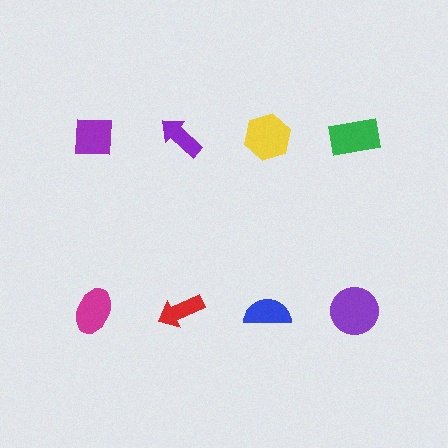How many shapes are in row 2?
4 shapes.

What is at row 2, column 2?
A red arrow.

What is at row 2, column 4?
A purple circle.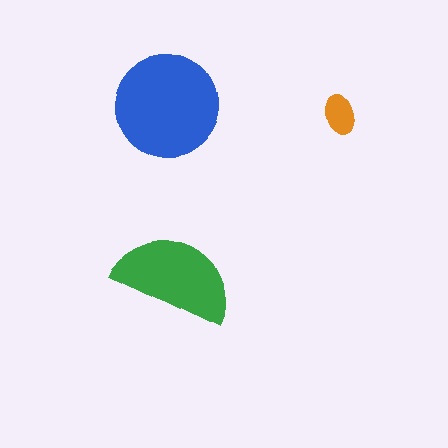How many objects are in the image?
There are 3 objects in the image.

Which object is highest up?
The blue circle is topmost.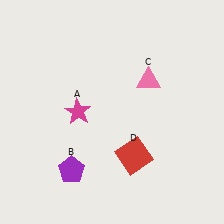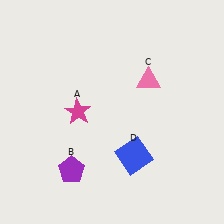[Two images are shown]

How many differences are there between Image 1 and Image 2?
There is 1 difference between the two images.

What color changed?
The square (D) changed from red in Image 1 to blue in Image 2.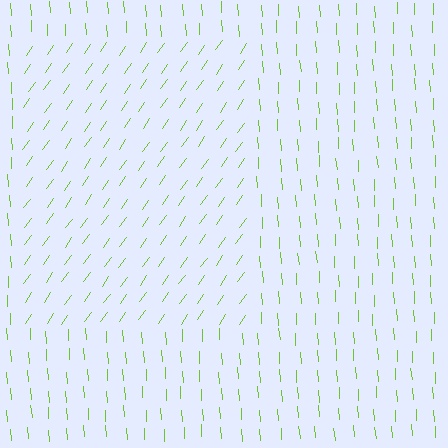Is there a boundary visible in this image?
Yes, there is a texture boundary formed by a change in line orientation.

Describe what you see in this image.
The image is filled with small lime line segments. A rectangle region in the image has lines oriented differently from the surrounding lines, creating a visible texture boundary.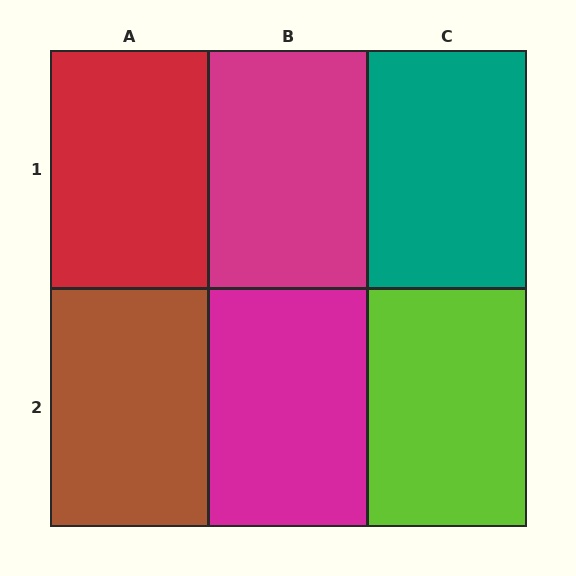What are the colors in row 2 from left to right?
Brown, magenta, lime.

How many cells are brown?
1 cell is brown.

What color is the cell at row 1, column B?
Magenta.